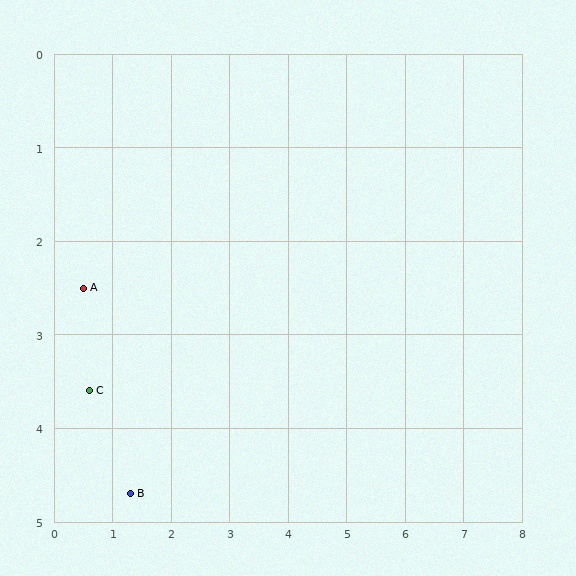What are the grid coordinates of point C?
Point C is at approximately (0.6, 3.6).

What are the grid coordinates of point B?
Point B is at approximately (1.3, 4.7).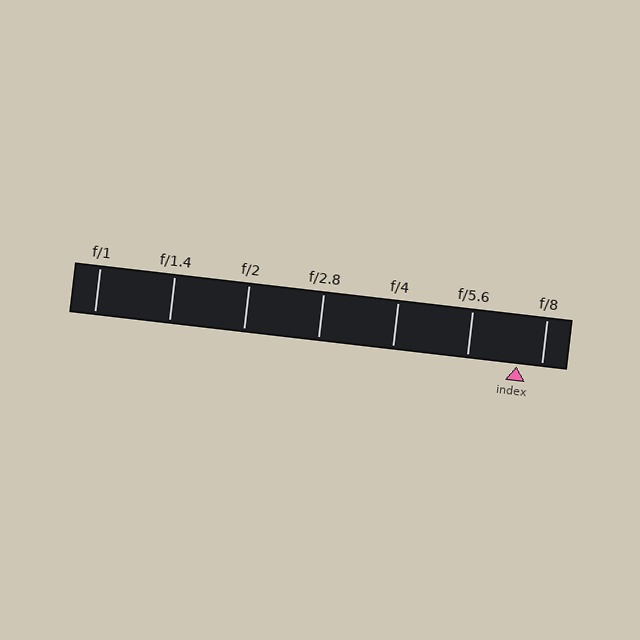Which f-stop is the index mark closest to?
The index mark is closest to f/8.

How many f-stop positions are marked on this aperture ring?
There are 7 f-stop positions marked.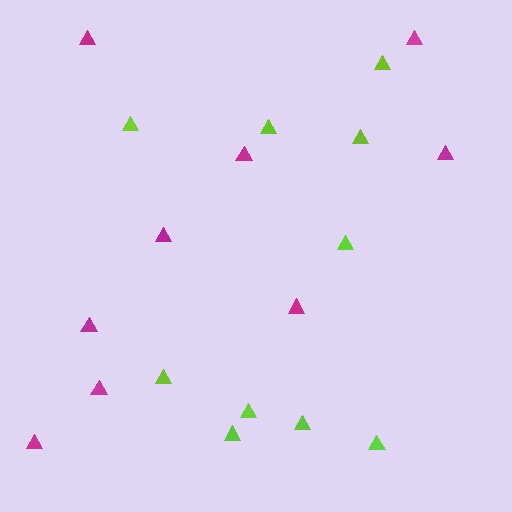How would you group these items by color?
There are 2 groups: one group of lime triangles (10) and one group of magenta triangles (9).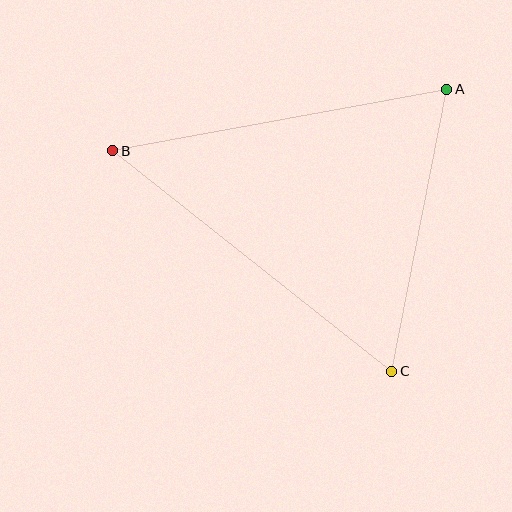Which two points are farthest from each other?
Points B and C are farthest from each other.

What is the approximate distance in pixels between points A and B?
The distance between A and B is approximately 339 pixels.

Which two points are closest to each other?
Points A and C are closest to each other.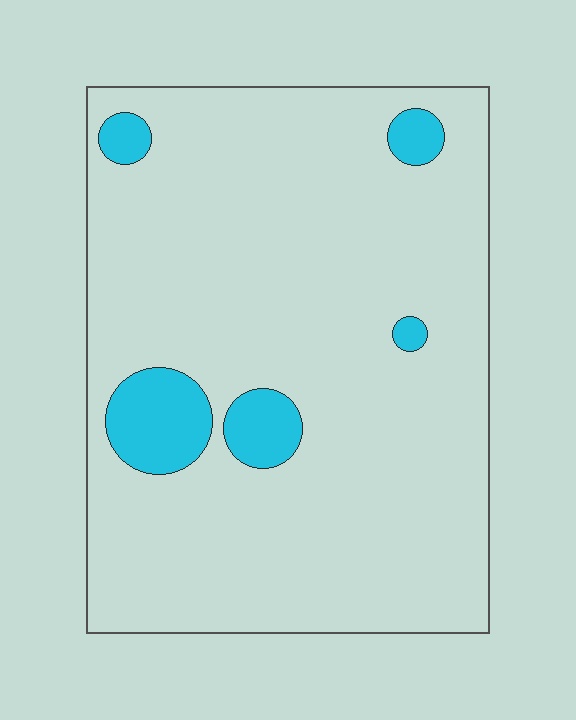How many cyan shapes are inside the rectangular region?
5.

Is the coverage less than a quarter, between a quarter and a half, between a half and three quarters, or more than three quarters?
Less than a quarter.